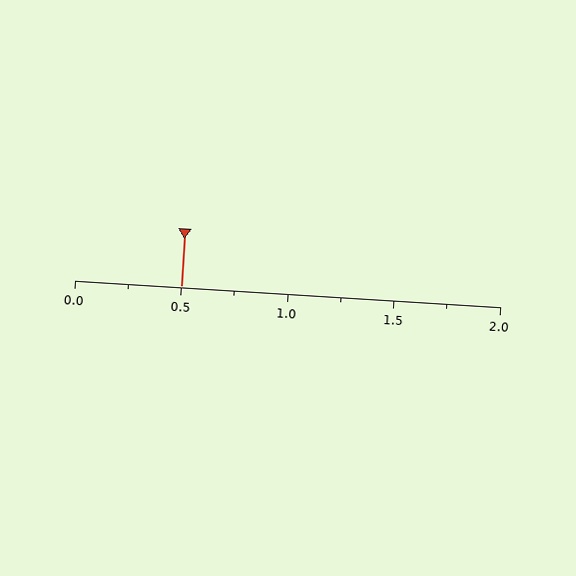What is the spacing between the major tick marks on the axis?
The major ticks are spaced 0.5 apart.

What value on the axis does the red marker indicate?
The marker indicates approximately 0.5.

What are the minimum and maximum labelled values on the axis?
The axis runs from 0.0 to 2.0.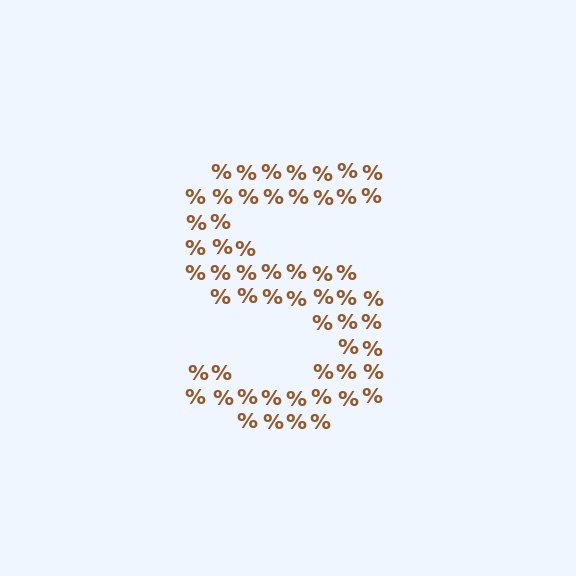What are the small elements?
The small elements are percent signs.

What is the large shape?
The large shape is the letter S.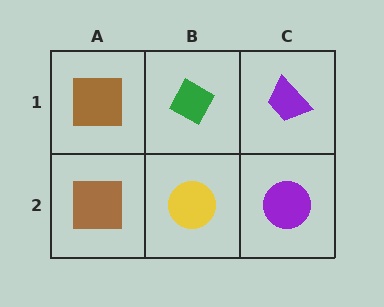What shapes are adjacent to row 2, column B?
A green diamond (row 1, column B), a brown square (row 2, column A), a purple circle (row 2, column C).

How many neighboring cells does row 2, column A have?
2.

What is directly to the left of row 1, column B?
A brown square.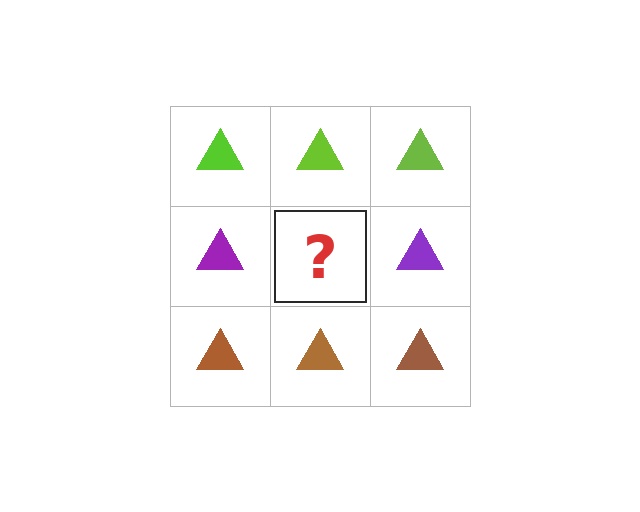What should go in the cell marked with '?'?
The missing cell should contain a purple triangle.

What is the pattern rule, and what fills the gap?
The rule is that each row has a consistent color. The gap should be filled with a purple triangle.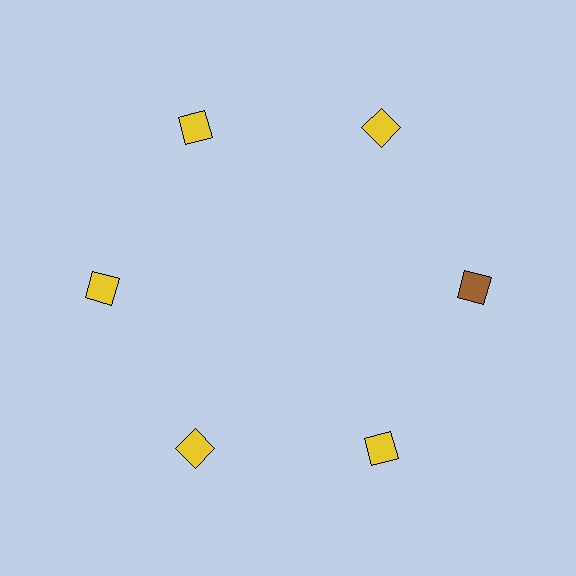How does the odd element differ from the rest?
It has a different color: brown instead of yellow.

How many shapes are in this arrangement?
There are 6 shapes arranged in a ring pattern.